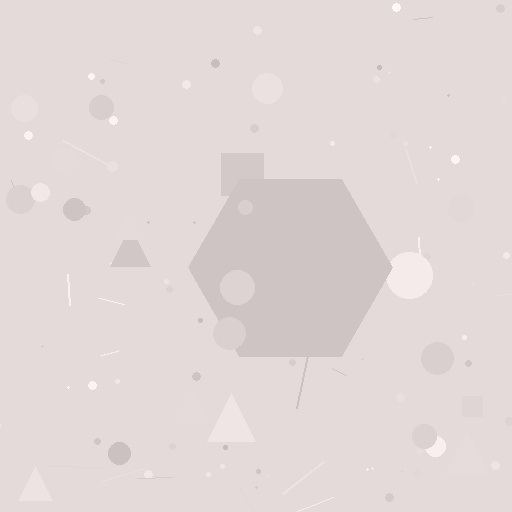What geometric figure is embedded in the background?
A hexagon is embedded in the background.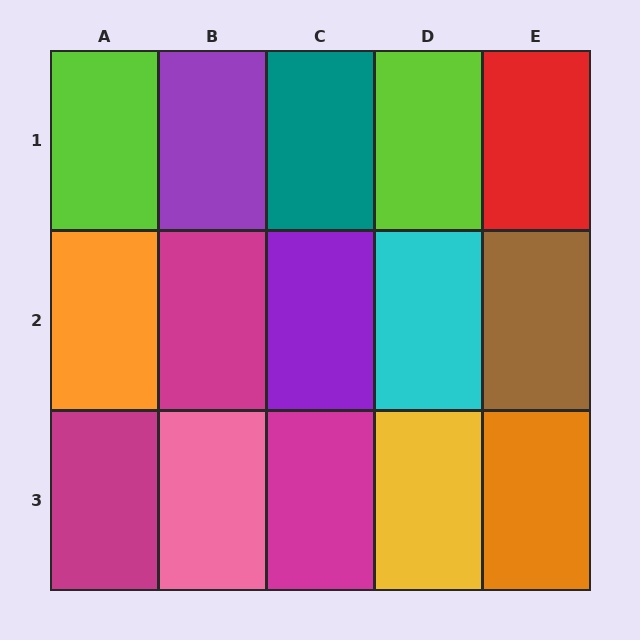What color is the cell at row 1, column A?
Lime.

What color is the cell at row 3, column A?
Magenta.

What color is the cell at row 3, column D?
Yellow.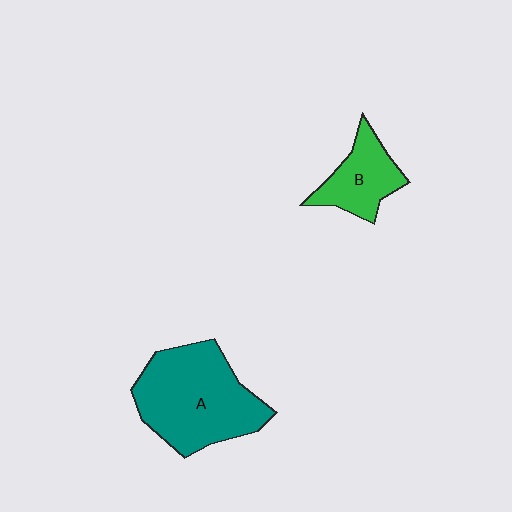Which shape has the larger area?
Shape A (teal).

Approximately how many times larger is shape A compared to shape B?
Approximately 2.1 times.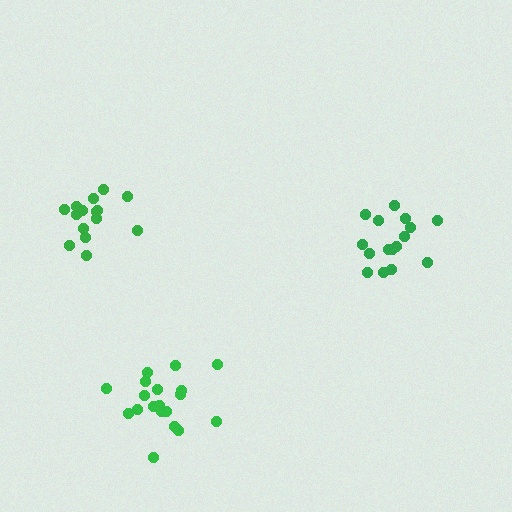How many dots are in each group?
Group 1: 16 dots, Group 2: 15 dots, Group 3: 20 dots (51 total).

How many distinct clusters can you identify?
There are 3 distinct clusters.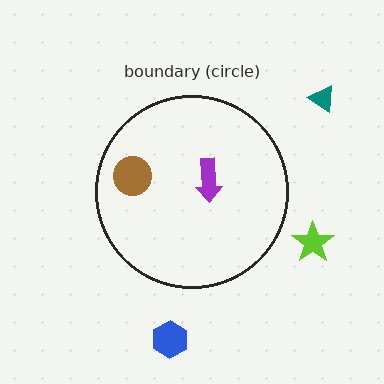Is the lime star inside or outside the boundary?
Outside.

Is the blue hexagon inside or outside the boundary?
Outside.